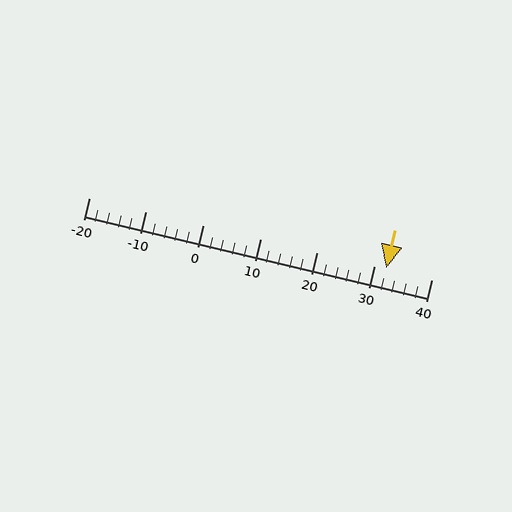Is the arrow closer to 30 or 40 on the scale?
The arrow is closer to 30.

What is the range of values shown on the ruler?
The ruler shows values from -20 to 40.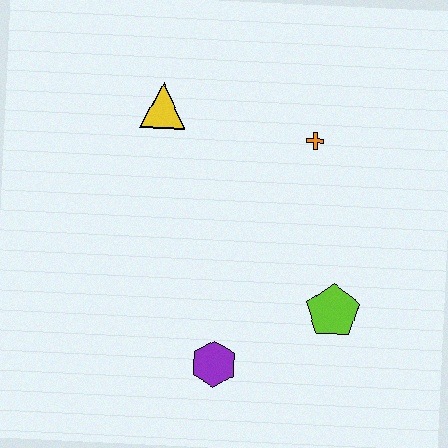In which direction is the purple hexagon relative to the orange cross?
The purple hexagon is below the orange cross.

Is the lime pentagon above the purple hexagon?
Yes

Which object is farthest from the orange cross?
The purple hexagon is farthest from the orange cross.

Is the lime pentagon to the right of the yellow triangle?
Yes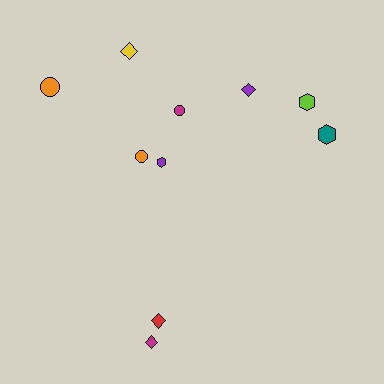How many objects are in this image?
There are 10 objects.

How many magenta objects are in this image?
There are 2 magenta objects.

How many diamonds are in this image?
There are 4 diamonds.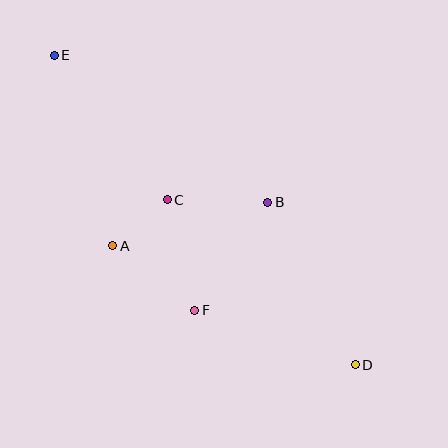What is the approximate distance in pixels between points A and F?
The distance between A and F is approximately 104 pixels.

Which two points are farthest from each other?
Points D and E are farthest from each other.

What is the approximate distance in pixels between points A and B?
The distance between A and B is approximately 161 pixels.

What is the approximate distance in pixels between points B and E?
The distance between B and E is approximately 259 pixels.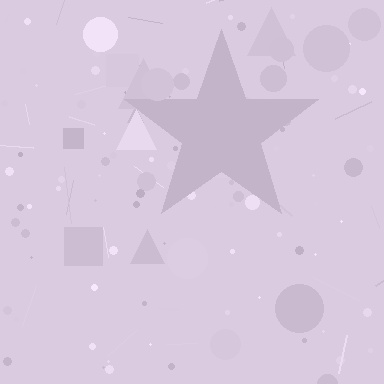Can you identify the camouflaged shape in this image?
The camouflaged shape is a star.